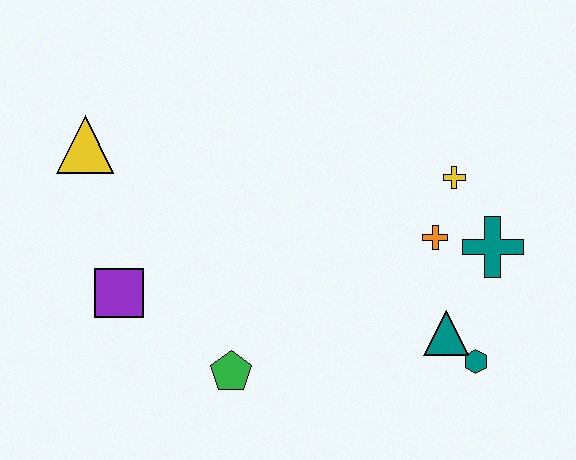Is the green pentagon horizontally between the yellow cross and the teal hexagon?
No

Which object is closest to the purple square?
The green pentagon is closest to the purple square.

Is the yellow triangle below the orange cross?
No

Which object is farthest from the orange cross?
The yellow triangle is farthest from the orange cross.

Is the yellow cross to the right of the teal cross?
No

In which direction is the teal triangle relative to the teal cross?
The teal triangle is below the teal cross.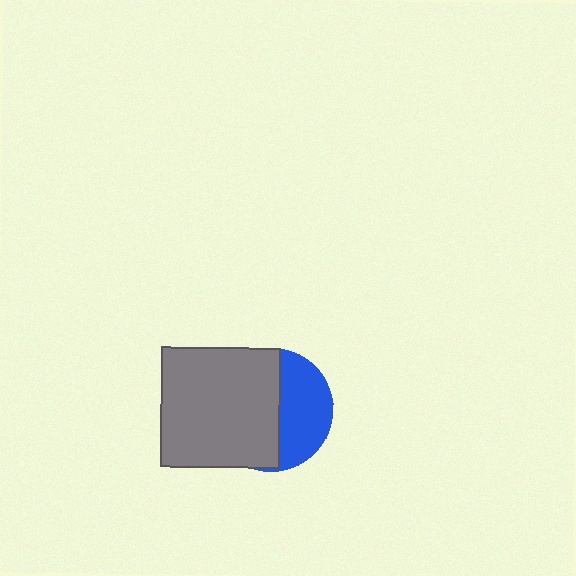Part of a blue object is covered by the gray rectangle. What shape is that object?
It is a circle.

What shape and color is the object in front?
The object in front is a gray rectangle.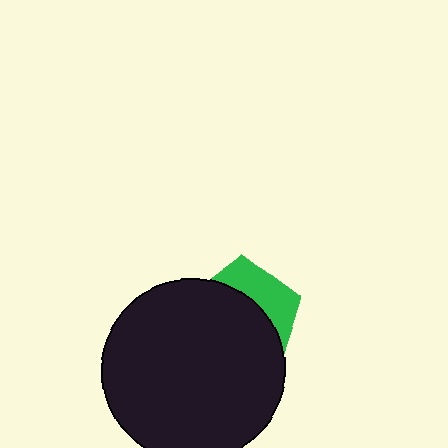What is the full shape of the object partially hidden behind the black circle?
The partially hidden object is a green pentagon.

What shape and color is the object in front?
The object in front is a black circle.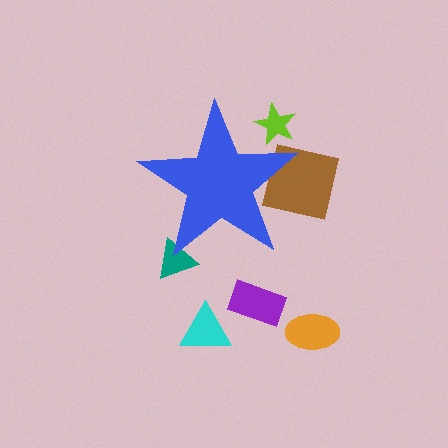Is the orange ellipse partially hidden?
No, the orange ellipse is fully visible.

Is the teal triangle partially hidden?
Yes, the teal triangle is partially hidden behind the blue star.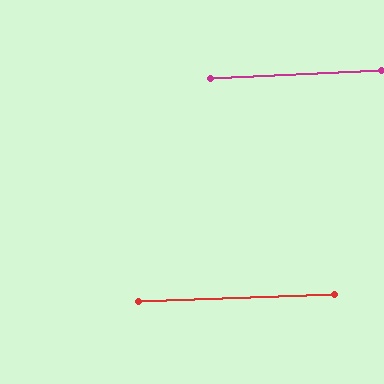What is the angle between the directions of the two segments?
Approximately 1 degree.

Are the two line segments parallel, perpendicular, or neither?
Parallel — their directions differ by only 0.6°.